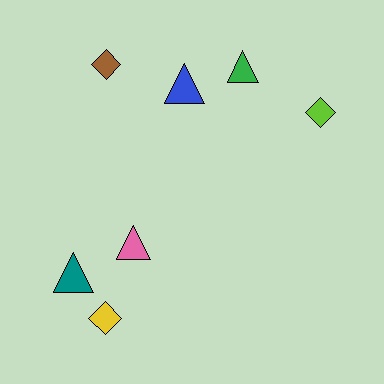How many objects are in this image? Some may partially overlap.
There are 7 objects.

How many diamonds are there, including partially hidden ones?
There are 3 diamonds.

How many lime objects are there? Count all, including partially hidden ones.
There is 1 lime object.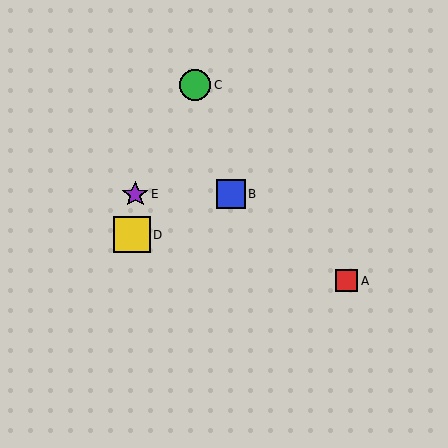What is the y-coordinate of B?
Object B is at y≈194.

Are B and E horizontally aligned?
Yes, both are at y≈194.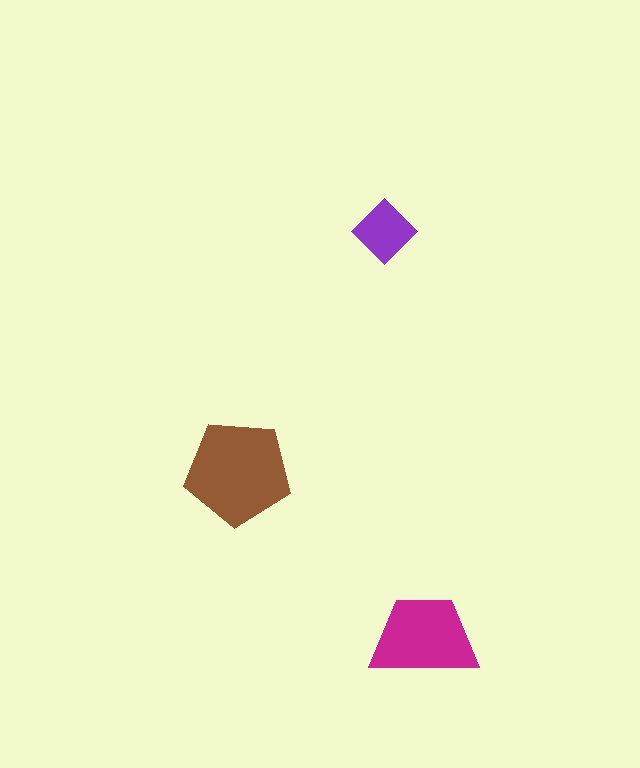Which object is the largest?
The brown pentagon.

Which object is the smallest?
The purple diamond.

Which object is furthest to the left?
The brown pentagon is leftmost.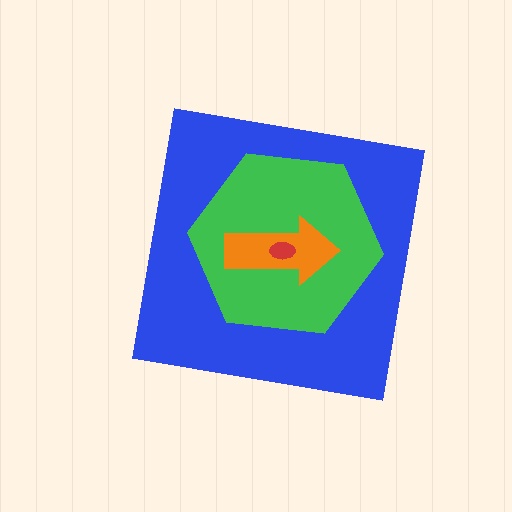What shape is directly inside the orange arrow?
The red ellipse.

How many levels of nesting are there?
4.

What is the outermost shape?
The blue square.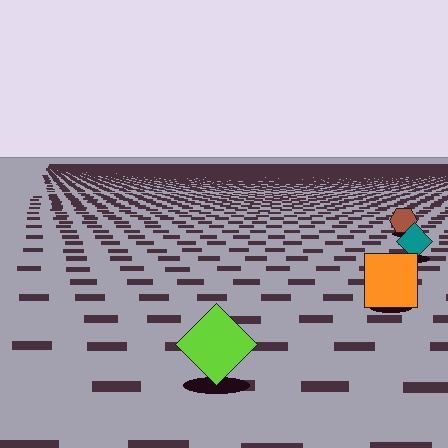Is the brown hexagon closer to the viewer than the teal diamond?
No. The teal diamond is closer — you can tell from the texture gradient: the ground texture is coarser near it.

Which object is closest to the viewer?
The lime diamond is closest. The texture marks near it are larger and more spread out.